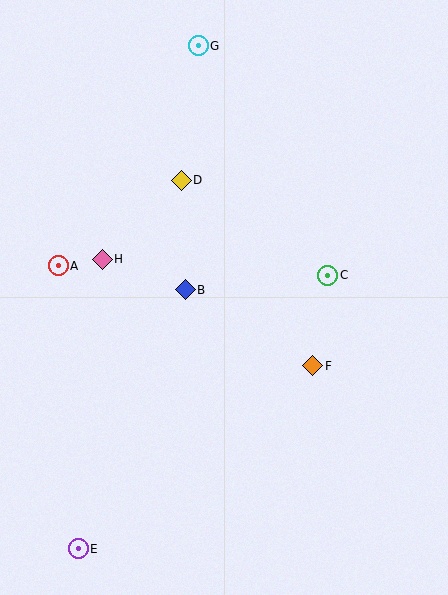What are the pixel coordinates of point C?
Point C is at (328, 275).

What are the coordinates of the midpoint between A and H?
The midpoint between A and H is at (80, 262).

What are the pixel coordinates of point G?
Point G is at (198, 46).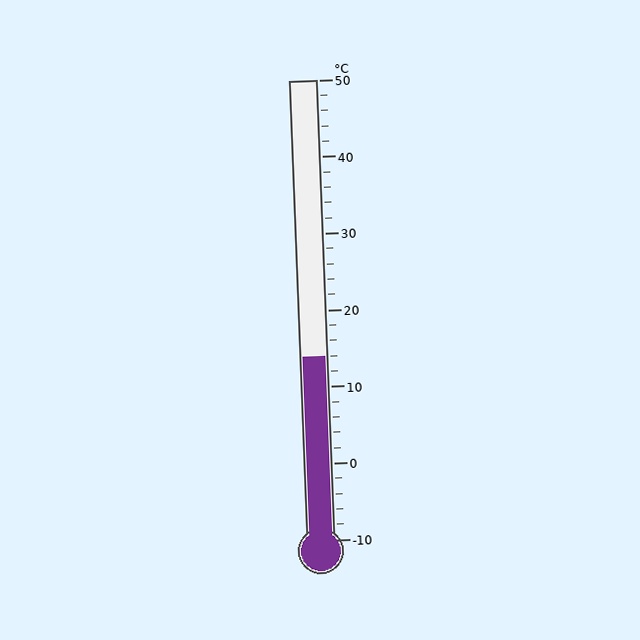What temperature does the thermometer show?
The thermometer shows approximately 14°C.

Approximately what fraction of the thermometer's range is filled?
The thermometer is filled to approximately 40% of its range.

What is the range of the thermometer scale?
The thermometer scale ranges from -10°C to 50°C.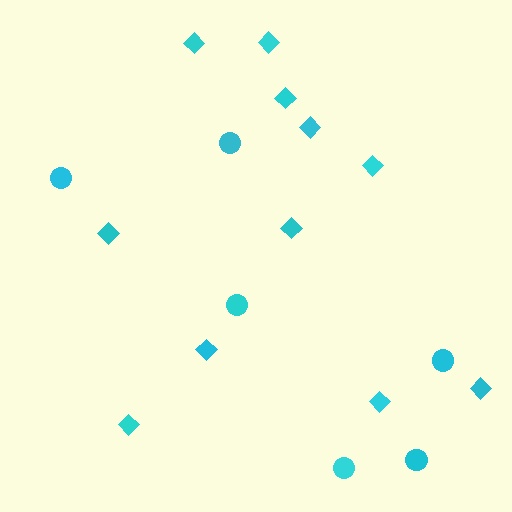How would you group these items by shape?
There are 2 groups: one group of circles (6) and one group of diamonds (11).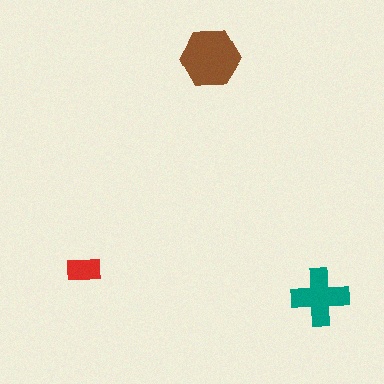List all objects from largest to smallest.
The brown hexagon, the teal cross, the red rectangle.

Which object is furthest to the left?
The red rectangle is leftmost.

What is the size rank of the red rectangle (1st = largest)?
3rd.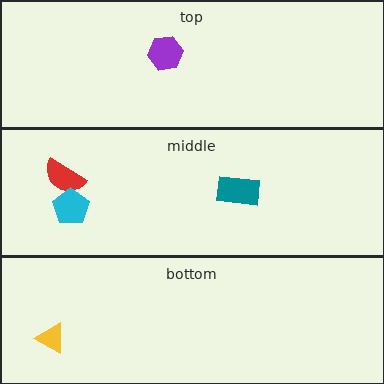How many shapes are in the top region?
1.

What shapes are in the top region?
The purple hexagon.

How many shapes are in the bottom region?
1.